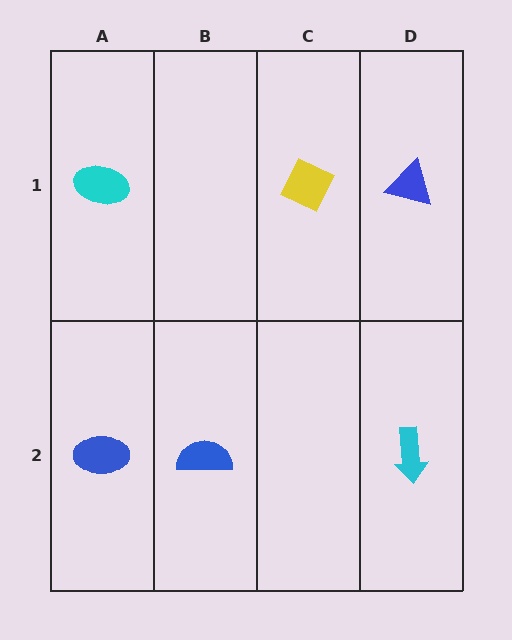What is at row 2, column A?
A blue ellipse.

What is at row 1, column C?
A yellow diamond.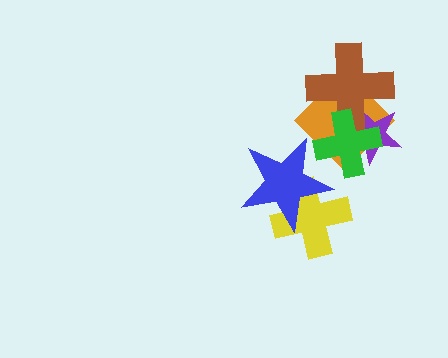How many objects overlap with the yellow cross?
1 object overlaps with the yellow cross.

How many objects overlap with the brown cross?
3 objects overlap with the brown cross.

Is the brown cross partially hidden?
Yes, it is partially covered by another shape.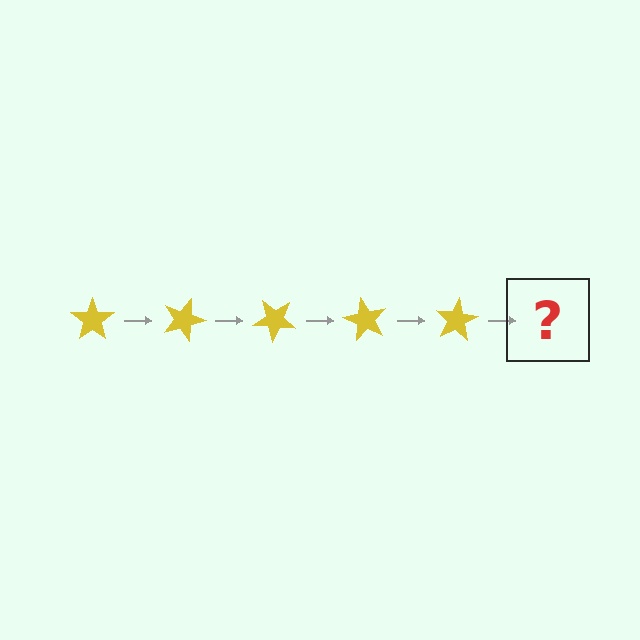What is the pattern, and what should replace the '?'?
The pattern is that the star rotates 20 degrees each step. The '?' should be a yellow star rotated 100 degrees.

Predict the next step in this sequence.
The next step is a yellow star rotated 100 degrees.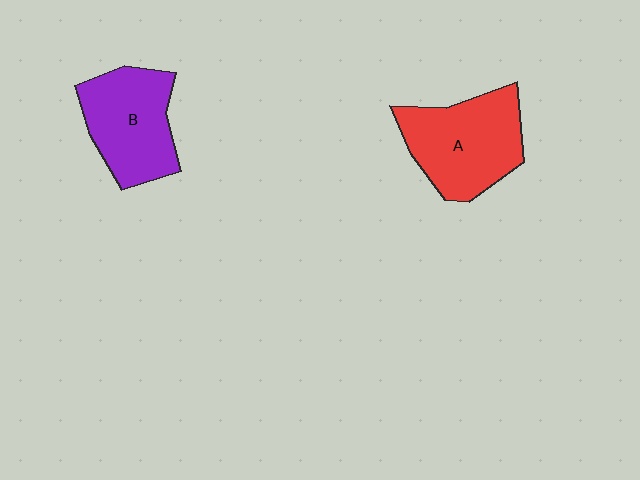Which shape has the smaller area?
Shape B (purple).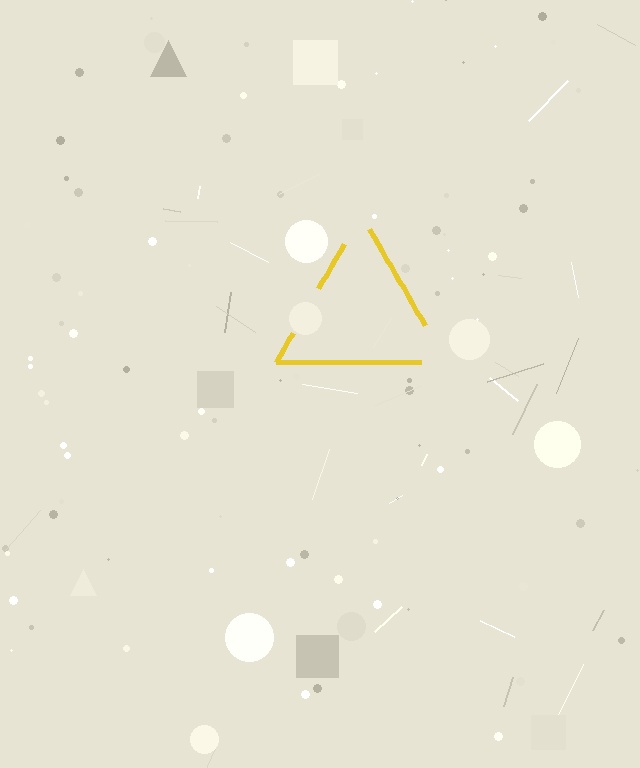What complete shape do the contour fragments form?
The contour fragments form a triangle.